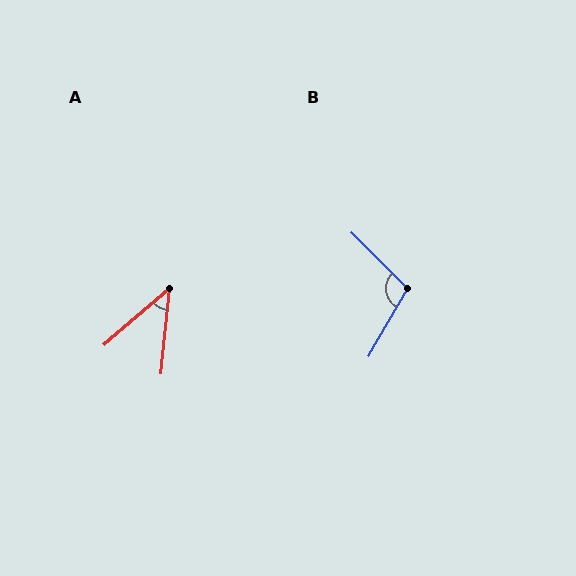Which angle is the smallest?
A, at approximately 43 degrees.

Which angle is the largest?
B, at approximately 105 degrees.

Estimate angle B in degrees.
Approximately 105 degrees.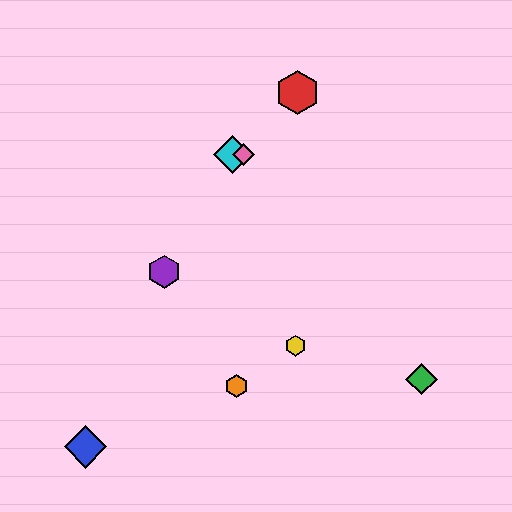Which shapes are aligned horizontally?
The cyan diamond, the pink diamond are aligned horizontally.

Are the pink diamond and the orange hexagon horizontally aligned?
No, the pink diamond is at y≈154 and the orange hexagon is at y≈386.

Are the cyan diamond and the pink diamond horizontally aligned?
Yes, both are at y≈154.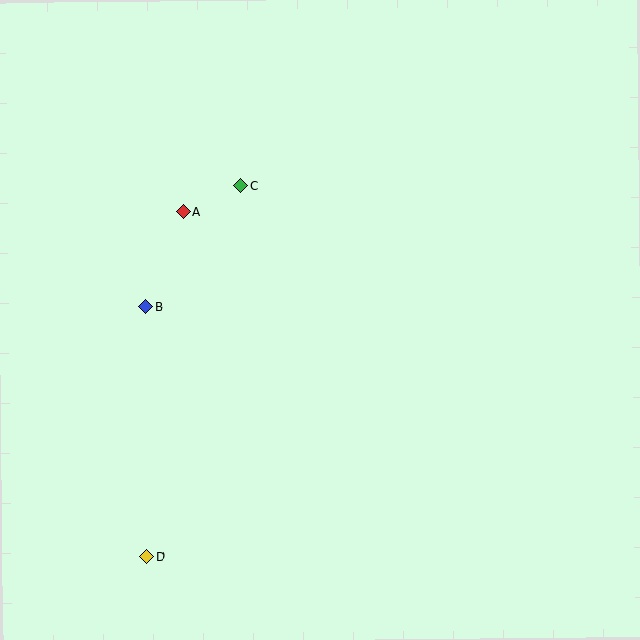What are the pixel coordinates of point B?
Point B is at (146, 306).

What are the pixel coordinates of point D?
Point D is at (147, 557).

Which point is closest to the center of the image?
Point C at (241, 185) is closest to the center.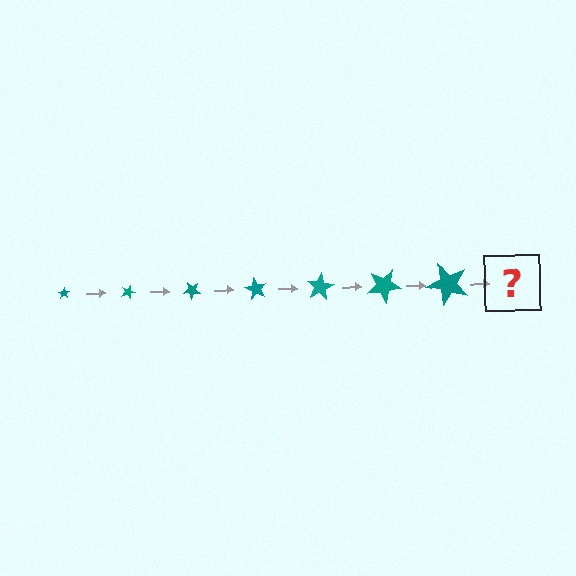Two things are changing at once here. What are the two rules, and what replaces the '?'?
The two rules are that the star grows larger each step and it rotates 20 degrees each step. The '?' should be a star, larger than the previous one and rotated 140 degrees from the start.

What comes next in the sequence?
The next element should be a star, larger than the previous one and rotated 140 degrees from the start.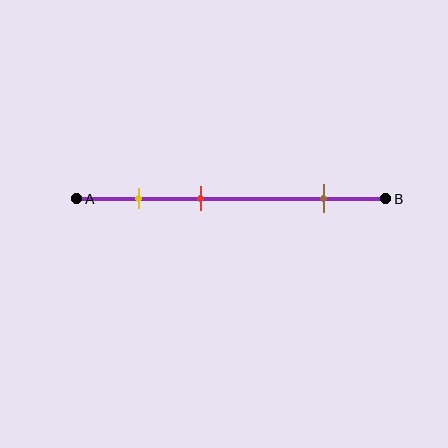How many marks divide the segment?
There are 3 marks dividing the segment.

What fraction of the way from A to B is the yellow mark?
The yellow mark is approximately 20% (0.2) of the way from A to B.